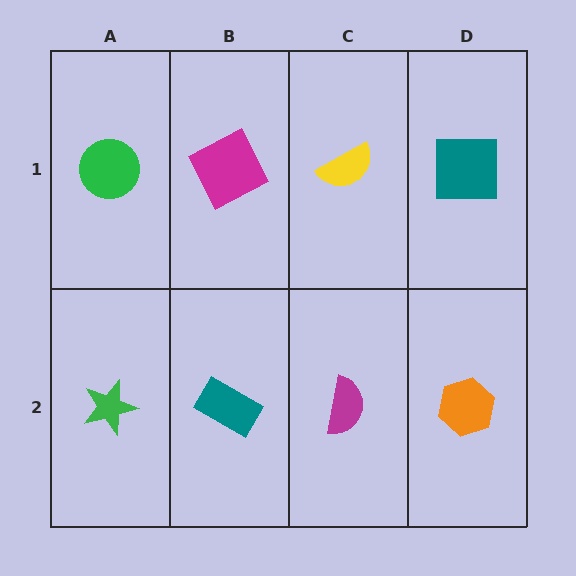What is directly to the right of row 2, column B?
A magenta semicircle.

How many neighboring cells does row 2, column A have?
2.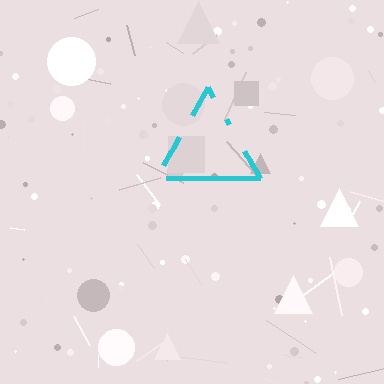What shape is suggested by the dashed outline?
The dashed outline suggests a triangle.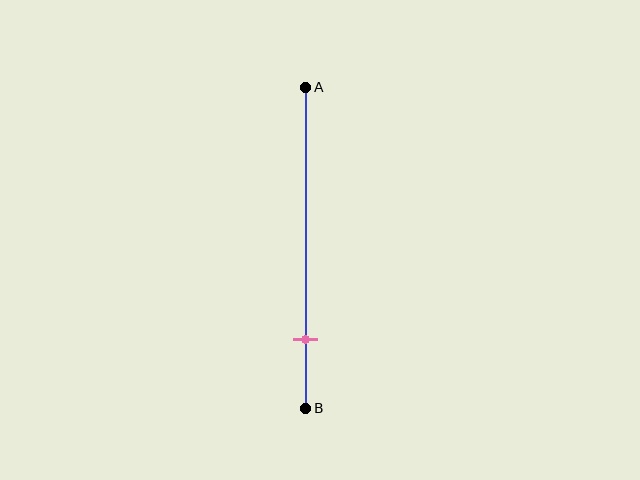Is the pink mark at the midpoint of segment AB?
No, the mark is at about 80% from A, not at the 50% midpoint.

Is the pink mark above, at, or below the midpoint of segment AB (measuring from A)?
The pink mark is below the midpoint of segment AB.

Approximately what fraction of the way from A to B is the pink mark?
The pink mark is approximately 80% of the way from A to B.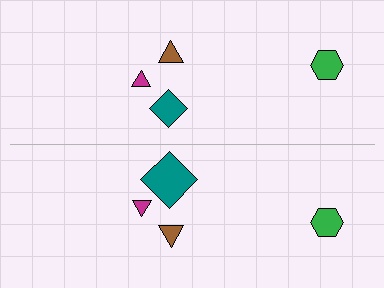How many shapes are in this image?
There are 8 shapes in this image.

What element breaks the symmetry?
The teal diamond on the bottom side has a different size than its mirror counterpart.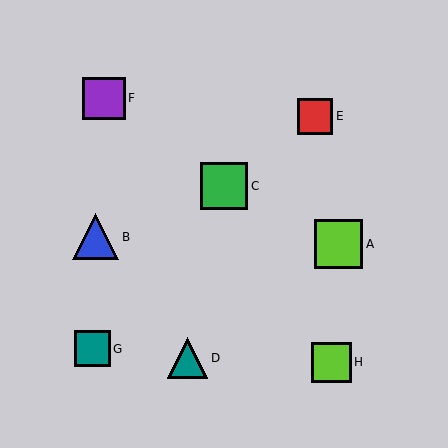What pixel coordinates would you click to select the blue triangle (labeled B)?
Click at (96, 237) to select the blue triangle B.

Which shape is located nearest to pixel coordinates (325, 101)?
The red square (labeled E) at (315, 116) is nearest to that location.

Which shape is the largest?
The lime square (labeled A) is the largest.